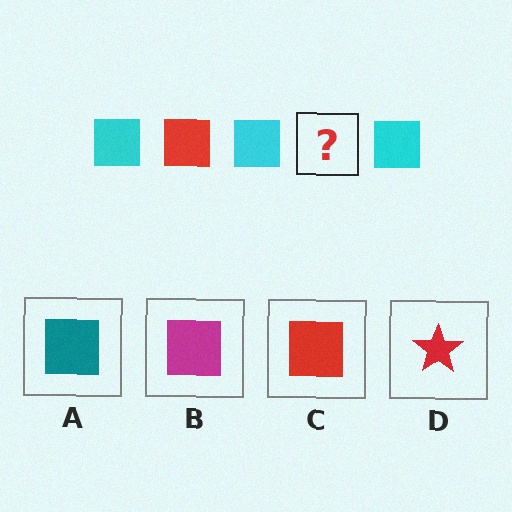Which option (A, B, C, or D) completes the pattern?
C.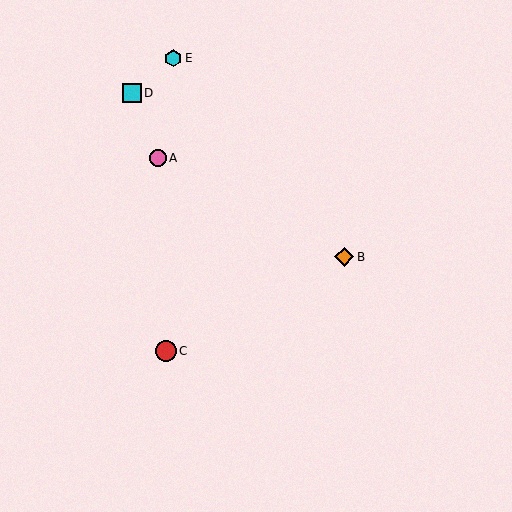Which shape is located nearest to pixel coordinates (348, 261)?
The orange diamond (labeled B) at (344, 257) is nearest to that location.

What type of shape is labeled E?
Shape E is a cyan hexagon.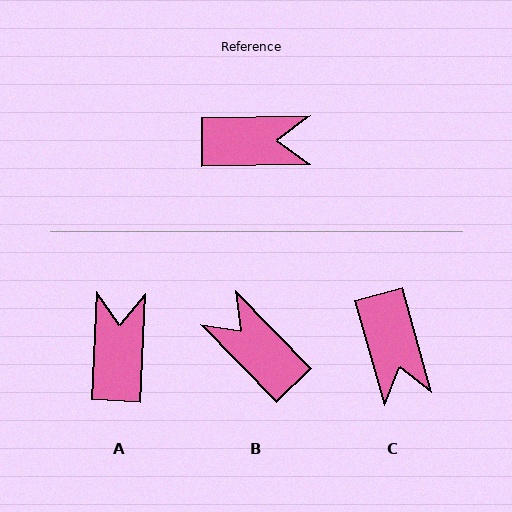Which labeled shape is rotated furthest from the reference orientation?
B, about 133 degrees away.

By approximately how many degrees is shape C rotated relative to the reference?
Approximately 75 degrees clockwise.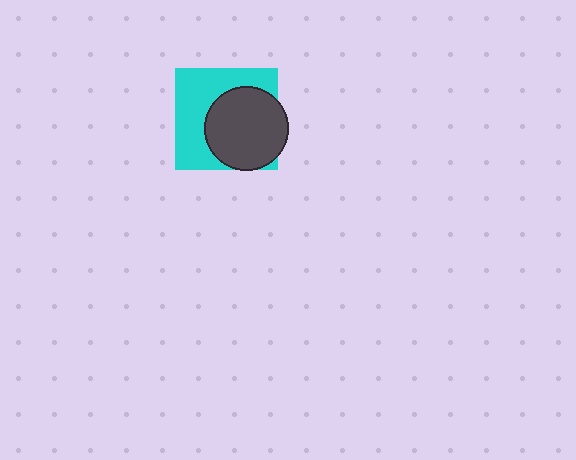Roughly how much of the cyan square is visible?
About half of it is visible (roughly 50%).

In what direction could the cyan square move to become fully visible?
The cyan square could move toward the upper-left. That would shift it out from behind the dark gray circle entirely.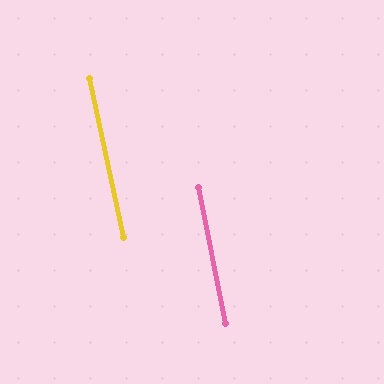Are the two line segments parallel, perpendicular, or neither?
Parallel — their directions differ by only 0.8°.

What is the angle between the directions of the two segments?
Approximately 1 degree.